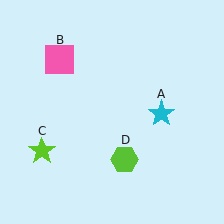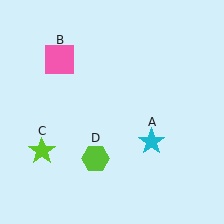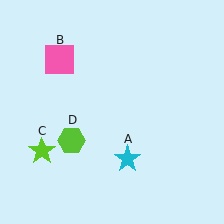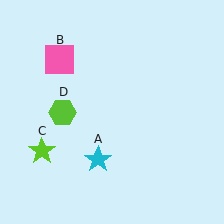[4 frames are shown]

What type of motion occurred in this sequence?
The cyan star (object A), lime hexagon (object D) rotated clockwise around the center of the scene.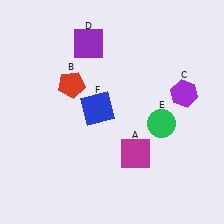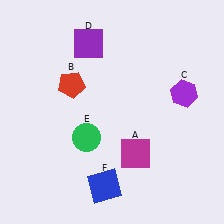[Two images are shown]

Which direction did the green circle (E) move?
The green circle (E) moved left.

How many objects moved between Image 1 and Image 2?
2 objects moved between the two images.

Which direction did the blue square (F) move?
The blue square (F) moved down.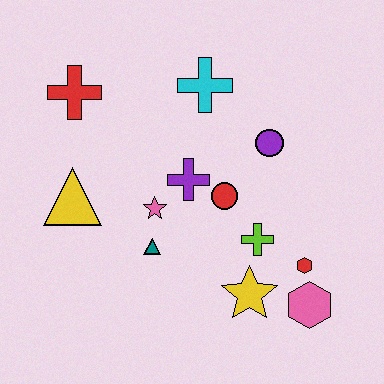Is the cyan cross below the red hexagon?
No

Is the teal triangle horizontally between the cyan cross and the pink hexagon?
No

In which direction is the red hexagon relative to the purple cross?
The red hexagon is to the right of the purple cross.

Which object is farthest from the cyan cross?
The pink hexagon is farthest from the cyan cross.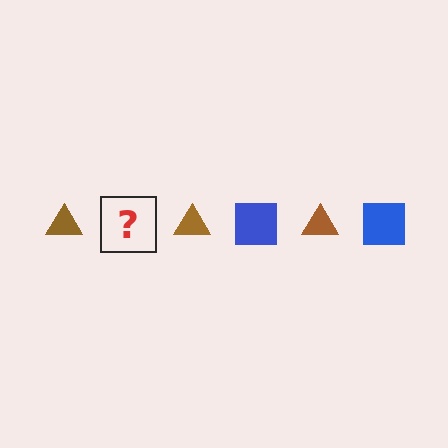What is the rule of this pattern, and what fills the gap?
The rule is that the pattern alternates between brown triangle and blue square. The gap should be filled with a blue square.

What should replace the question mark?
The question mark should be replaced with a blue square.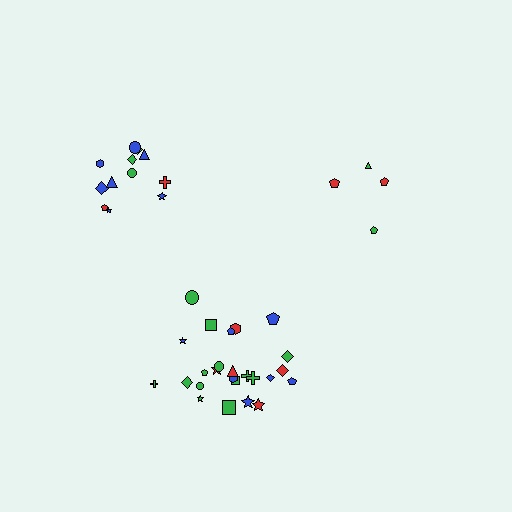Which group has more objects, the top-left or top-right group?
The top-left group.